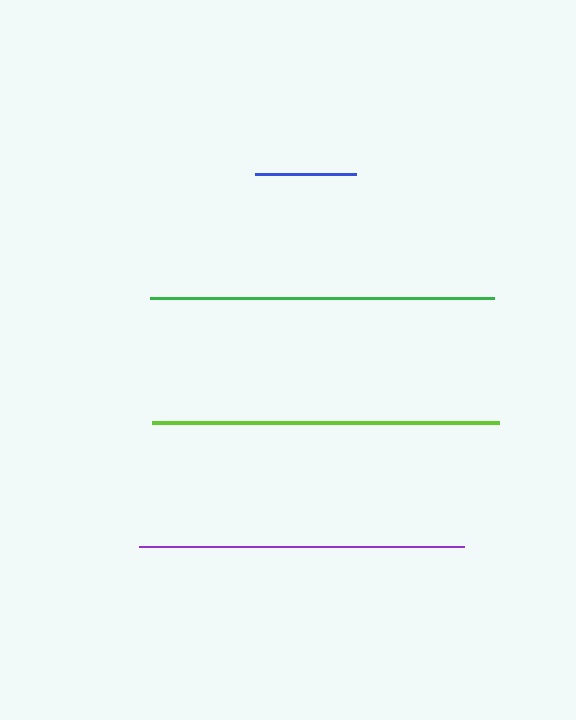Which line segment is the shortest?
The blue line is the shortest at approximately 101 pixels.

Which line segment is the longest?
The lime line is the longest at approximately 348 pixels.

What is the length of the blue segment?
The blue segment is approximately 101 pixels long.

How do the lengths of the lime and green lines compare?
The lime and green lines are approximately the same length.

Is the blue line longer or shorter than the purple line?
The purple line is longer than the blue line.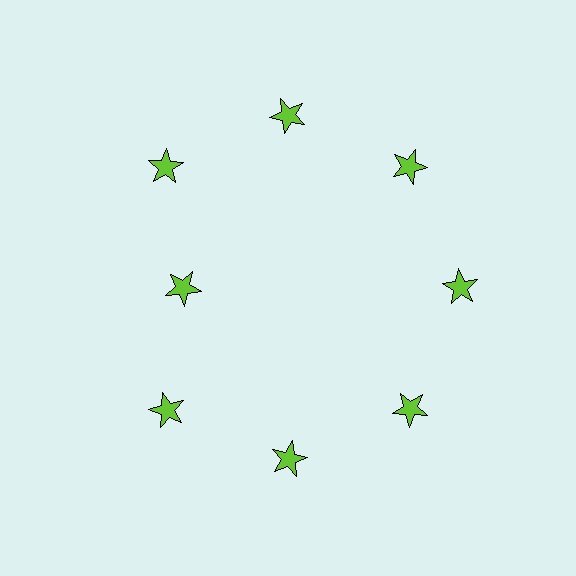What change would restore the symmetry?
The symmetry would be restored by moving it outward, back onto the ring so that all 8 stars sit at equal angles and equal distance from the center.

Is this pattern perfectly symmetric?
No. The 8 lime stars are arranged in a ring, but one element near the 9 o'clock position is pulled inward toward the center, breaking the 8-fold rotational symmetry.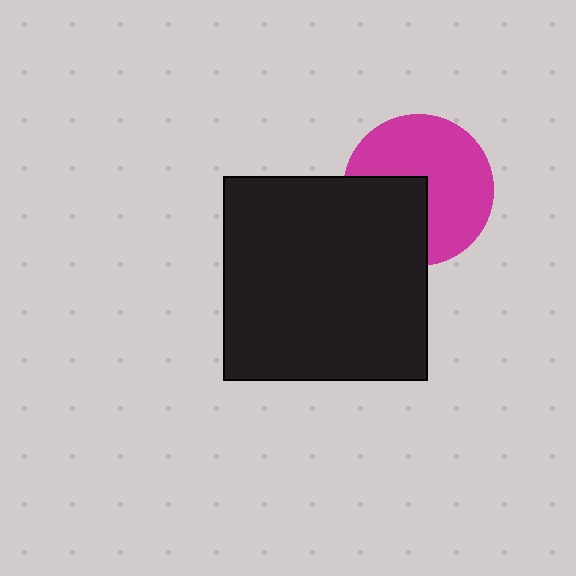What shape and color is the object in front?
The object in front is a black square.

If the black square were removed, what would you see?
You would see the complete magenta circle.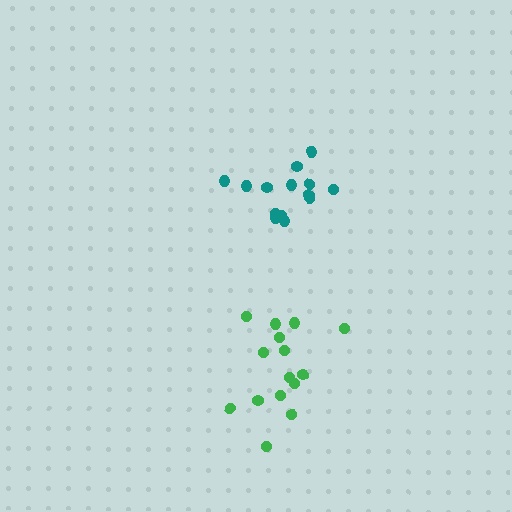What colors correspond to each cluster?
The clusters are colored: teal, green.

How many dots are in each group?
Group 1: 14 dots, Group 2: 15 dots (29 total).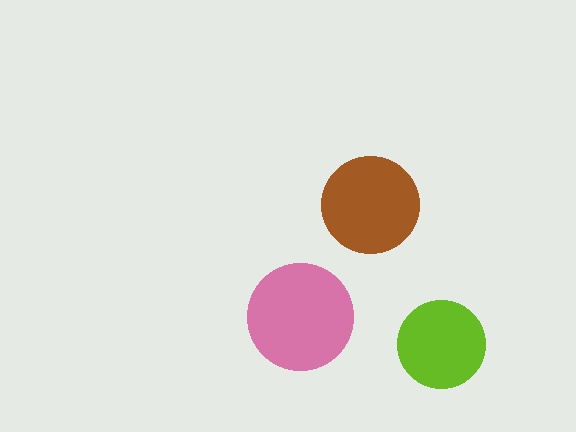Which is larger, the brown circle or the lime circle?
The brown one.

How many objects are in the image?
There are 3 objects in the image.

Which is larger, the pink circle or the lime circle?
The pink one.